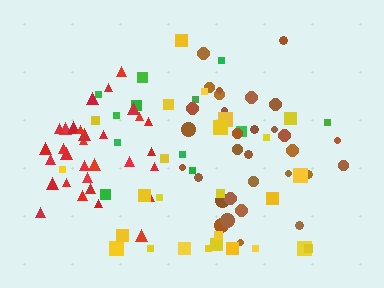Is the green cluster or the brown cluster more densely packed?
Brown.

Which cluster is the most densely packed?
Red.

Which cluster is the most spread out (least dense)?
Yellow.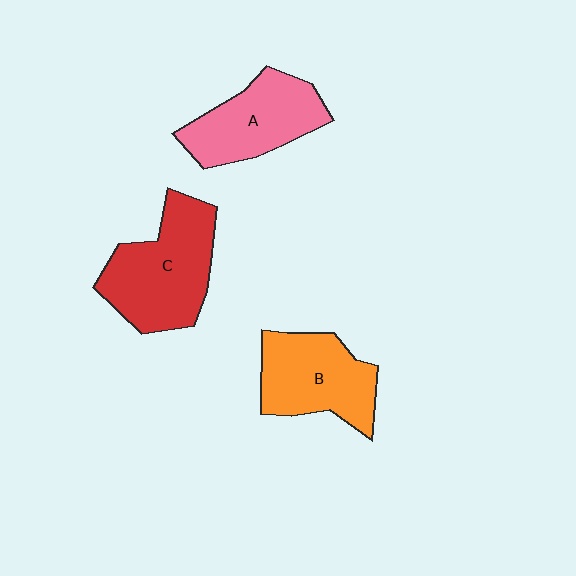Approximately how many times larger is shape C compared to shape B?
Approximately 1.2 times.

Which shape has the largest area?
Shape C (red).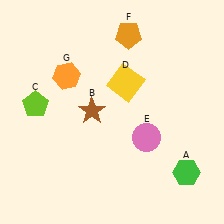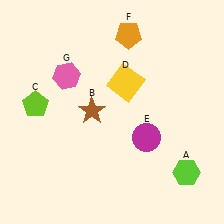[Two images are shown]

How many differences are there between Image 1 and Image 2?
There are 3 differences between the two images.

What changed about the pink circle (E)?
In Image 1, E is pink. In Image 2, it changed to magenta.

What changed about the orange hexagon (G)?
In Image 1, G is orange. In Image 2, it changed to pink.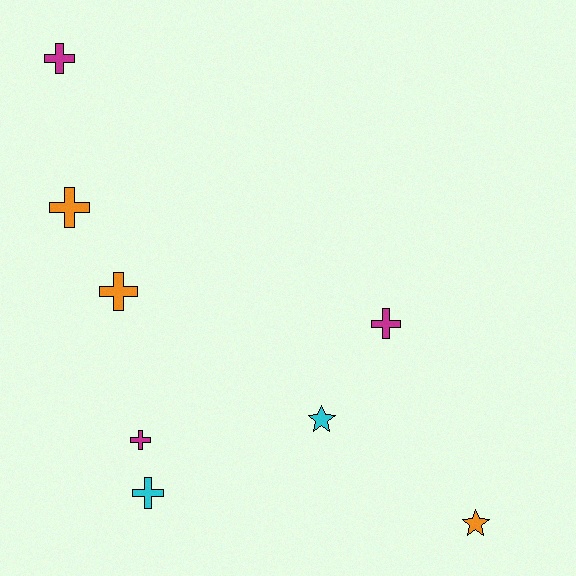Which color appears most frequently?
Orange, with 3 objects.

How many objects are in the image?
There are 8 objects.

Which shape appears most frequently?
Cross, with 6 objects.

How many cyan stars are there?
There is 1 cyan star.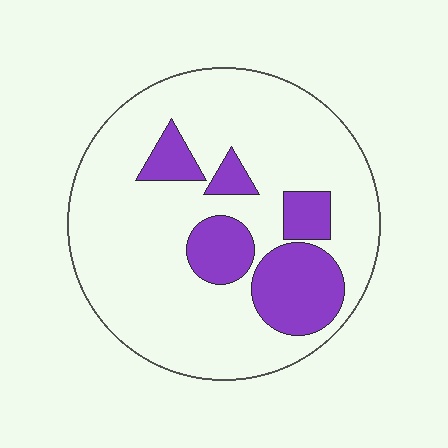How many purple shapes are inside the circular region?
5.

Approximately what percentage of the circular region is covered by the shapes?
Approximately 20%.